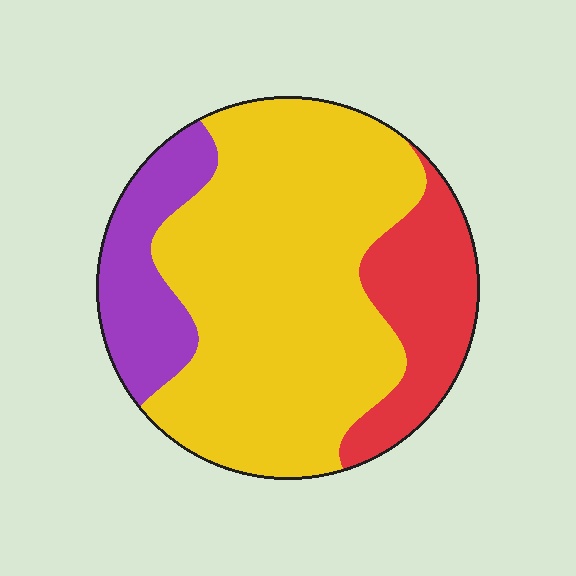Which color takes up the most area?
Yellow, at roughly 65%.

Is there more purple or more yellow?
Yellow.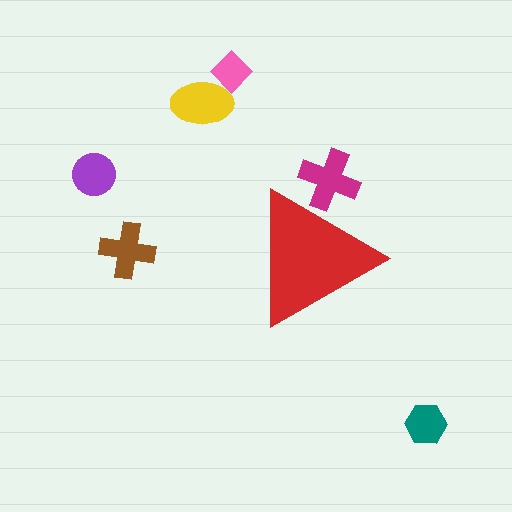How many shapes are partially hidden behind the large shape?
1 shape is partially hidden.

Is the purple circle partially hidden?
No, the purple circle is fully visible.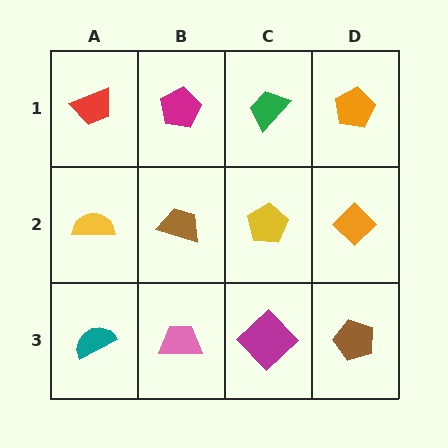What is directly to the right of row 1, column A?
A magenta pentagon.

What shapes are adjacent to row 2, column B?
A magenta pentagon (row 1, column B), a pink trapezoid (row 3, column B), a yellow semicircle (row 2, column A), a yellow pentagon (row 2, column C).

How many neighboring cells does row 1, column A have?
2.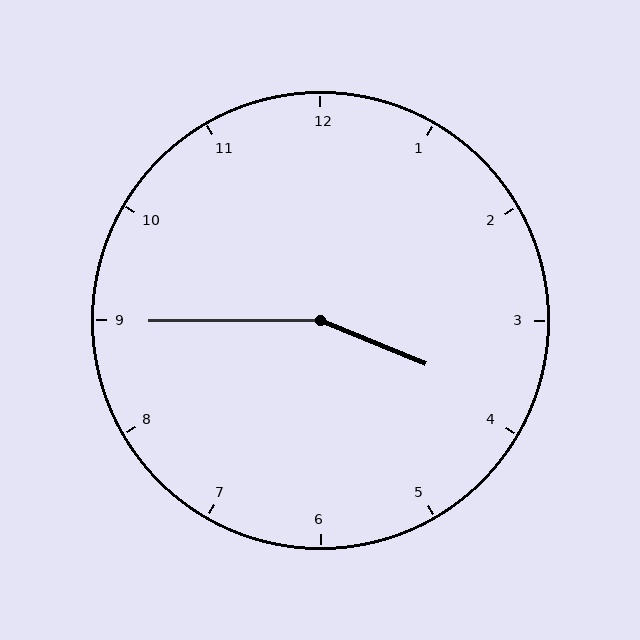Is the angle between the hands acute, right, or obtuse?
It is obtuse.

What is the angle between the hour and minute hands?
Approximately 158 degrees.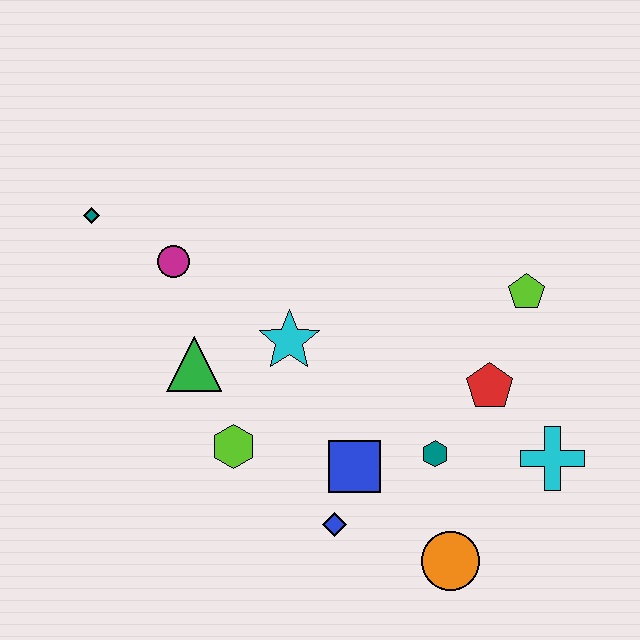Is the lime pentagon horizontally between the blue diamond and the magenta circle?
No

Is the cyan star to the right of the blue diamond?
No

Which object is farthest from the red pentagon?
The teal diamond is farthest from the red pentagon.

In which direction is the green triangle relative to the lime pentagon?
The green triangle is to the left of the lime pentagon.